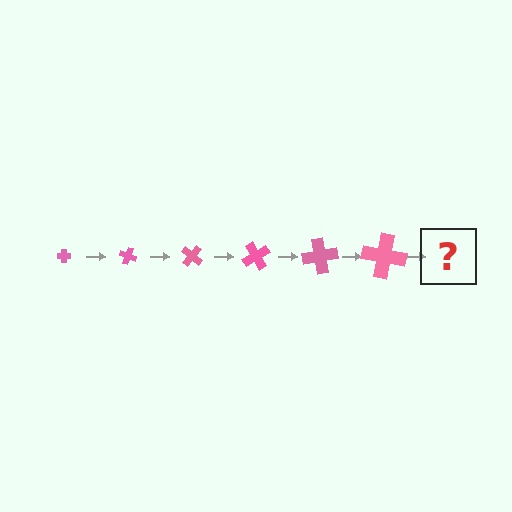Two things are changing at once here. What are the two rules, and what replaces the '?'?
The two rules are that the cross grows larger each step and it rotates 20 degrees each step. The '?' should be a cross, larger than the previous one and rotated 120 degrees from the start.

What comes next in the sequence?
The next element should be a cross, larger than the previous one and rotated 120 degrees from the start.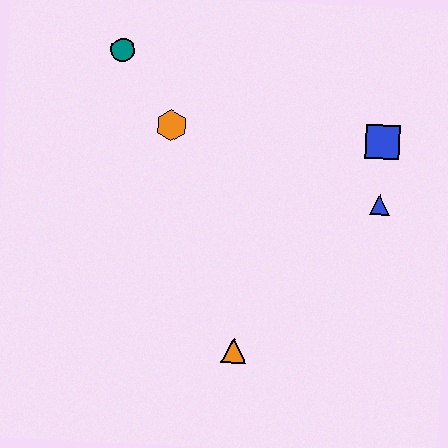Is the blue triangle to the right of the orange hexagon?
Yes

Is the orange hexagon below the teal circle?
Yes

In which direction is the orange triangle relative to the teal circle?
The orange triangle is below the teal circle.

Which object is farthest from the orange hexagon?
The orange triangle is farthest from the orange hexagon.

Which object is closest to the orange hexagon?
The teal circle is closest to the orange hexagon.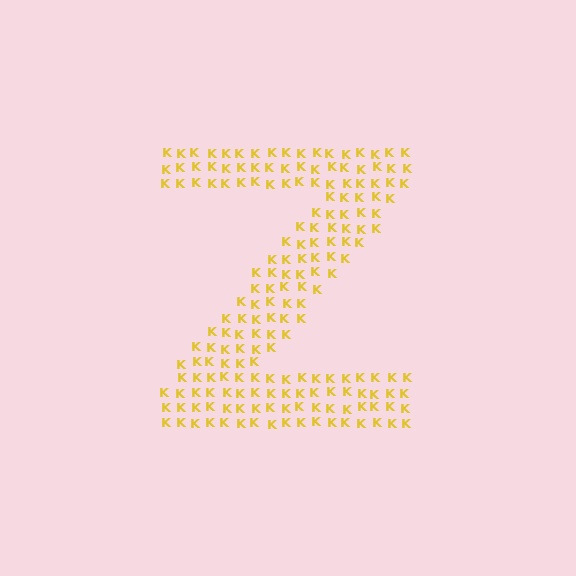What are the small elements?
The small elements are letter K's.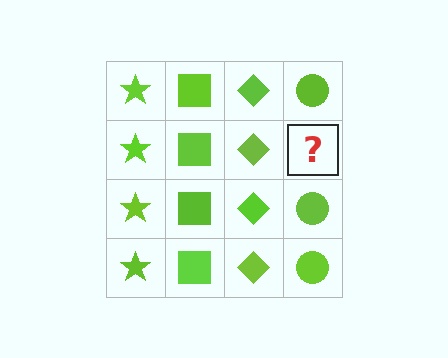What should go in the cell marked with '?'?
The missing cell should contain a lime circle.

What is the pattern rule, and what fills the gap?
The rule is that each column has a consistent shape. The gap should be filled with a lime circle.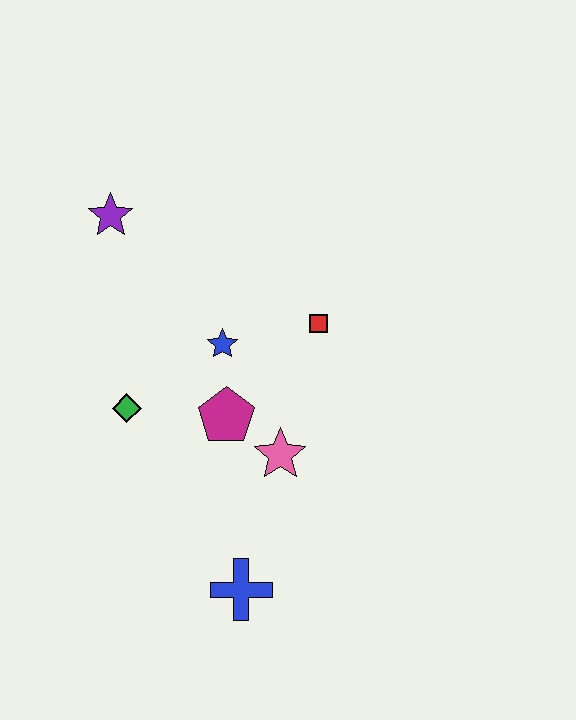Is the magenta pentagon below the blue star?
Yes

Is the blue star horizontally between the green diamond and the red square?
Yes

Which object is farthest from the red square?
The blue cross is farthest from the red square.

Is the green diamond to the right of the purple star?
Yes